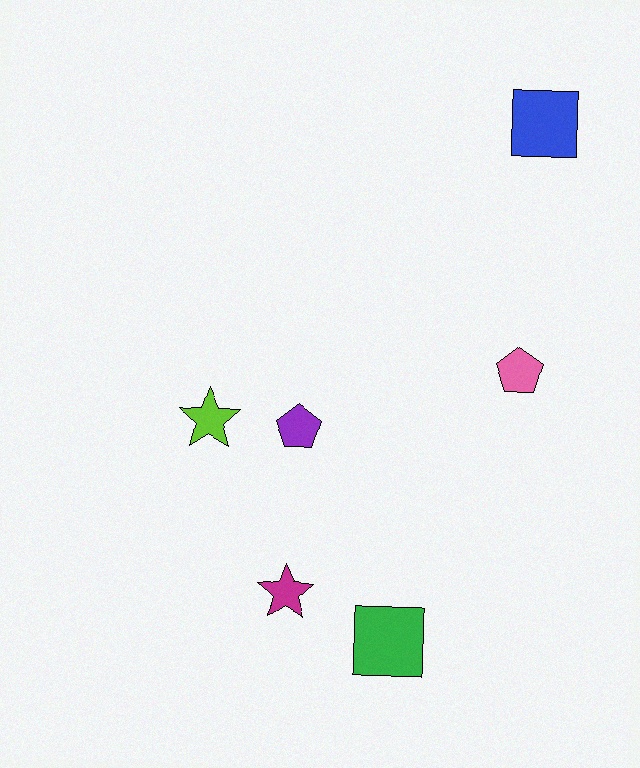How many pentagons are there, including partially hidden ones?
There are 2 pentagons.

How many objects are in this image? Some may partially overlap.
There are 6 objects.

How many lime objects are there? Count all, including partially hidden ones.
There is 1 lime object.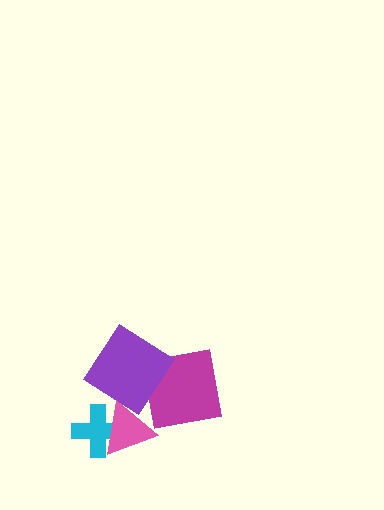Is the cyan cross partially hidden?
Yes, it is partially covered by another shape.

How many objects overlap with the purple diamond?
1 object overlaps with the purple diamond.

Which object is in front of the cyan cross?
The pink triangle is in front of the cyan cross.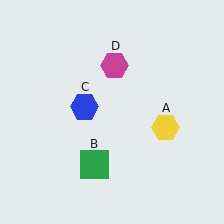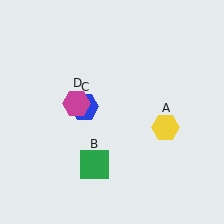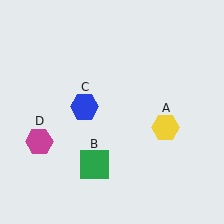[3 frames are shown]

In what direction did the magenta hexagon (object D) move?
The magenta hexagon (object D) moved down and to the left.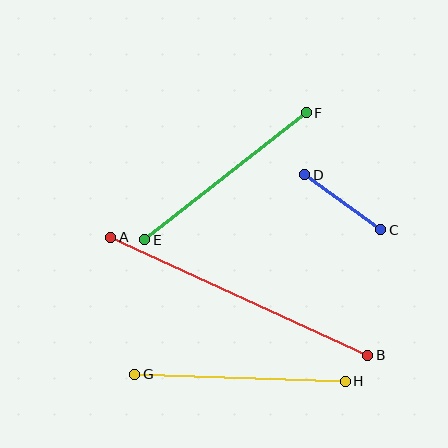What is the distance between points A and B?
The distance is approximately 283 pixels.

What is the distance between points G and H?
The distance is approximately 211 pixels.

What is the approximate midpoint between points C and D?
The midpoint is at approximately (343, 202) pixels.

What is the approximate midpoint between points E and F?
The midpoint is at approximately (225, 176) pixels.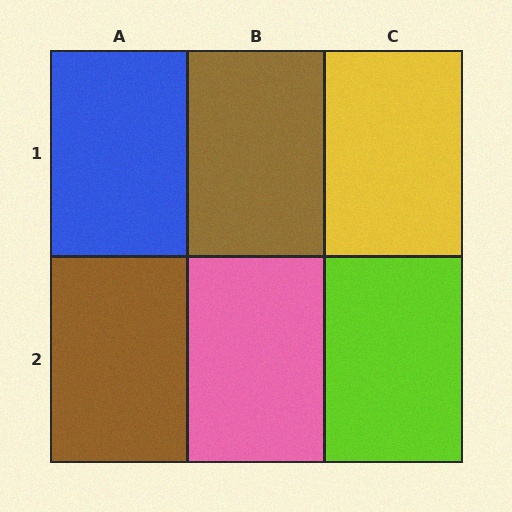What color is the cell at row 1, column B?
Brown.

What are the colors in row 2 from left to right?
Brown, pink, lime.